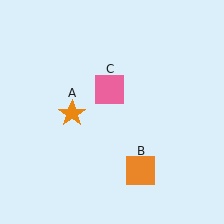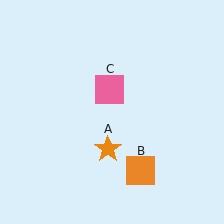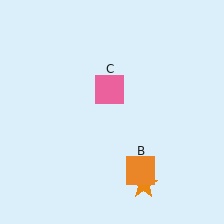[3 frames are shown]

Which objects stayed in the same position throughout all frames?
Orange square (object B) and pink square (object C) remained stationary.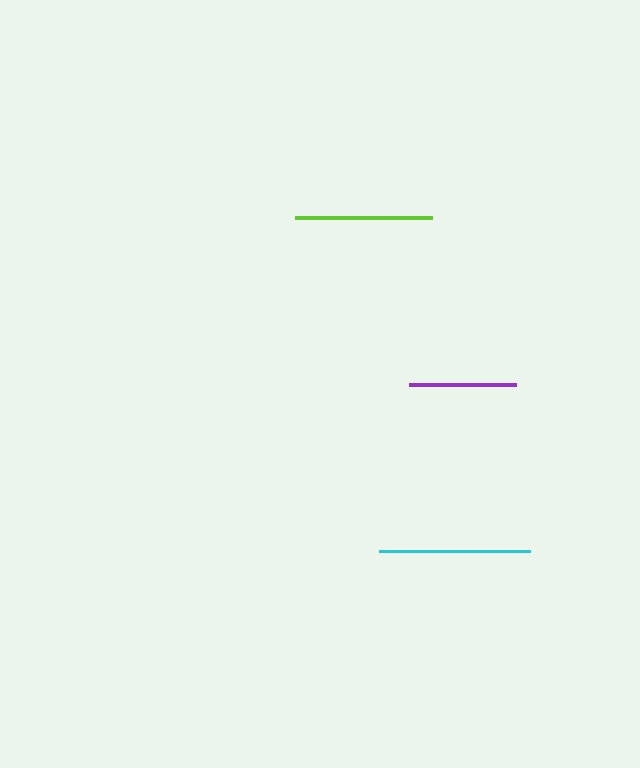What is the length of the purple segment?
The purple segment is approximately 107 pixels long.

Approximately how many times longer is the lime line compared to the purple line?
The lime line is approximately 1.3 times the length of the purple line.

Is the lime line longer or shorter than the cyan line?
The cyan line is longer than the lime line.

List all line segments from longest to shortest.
From longest to shortest: cyan, lime, purple.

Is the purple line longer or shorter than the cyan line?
The cyan line is longer than the purple line.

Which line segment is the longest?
The cyan line is the longest at approximately 151 pixels.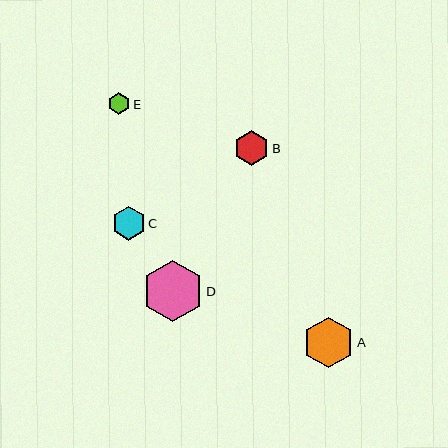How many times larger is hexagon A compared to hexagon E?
Hexagon A is approximately 2.3 times the size of hexagon E.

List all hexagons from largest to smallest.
From largest to smallest: D, A, B, C, E.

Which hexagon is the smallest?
Hexagon E is the smallest with a size of approximately 22 pixels.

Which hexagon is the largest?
Hexagon D is the largest with a size of approximately 61 pixels.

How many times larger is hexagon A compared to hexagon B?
Hexagon A is approximately 1.5 times the size of hexagon B.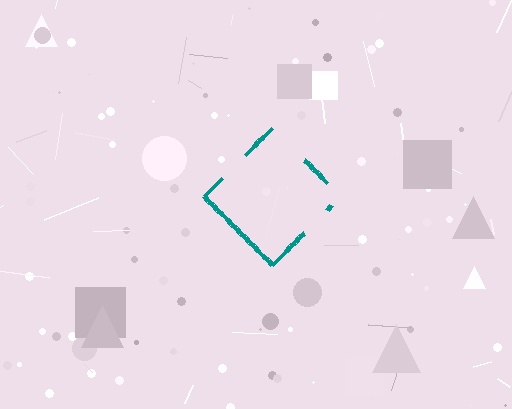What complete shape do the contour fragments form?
The contour fragments form a diamond.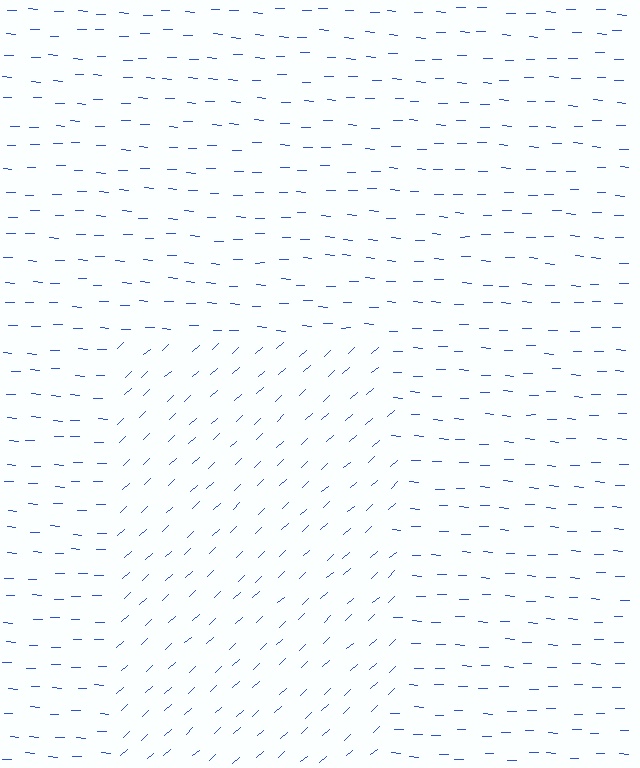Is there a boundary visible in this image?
Yes, there is a texture boundary formed by a change in line orientation.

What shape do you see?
I see a rectangle.